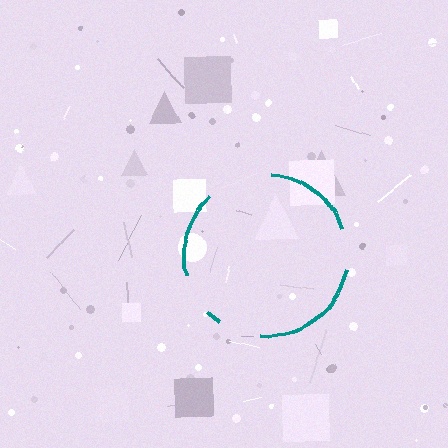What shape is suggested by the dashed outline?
The dashed outline suggests a circle.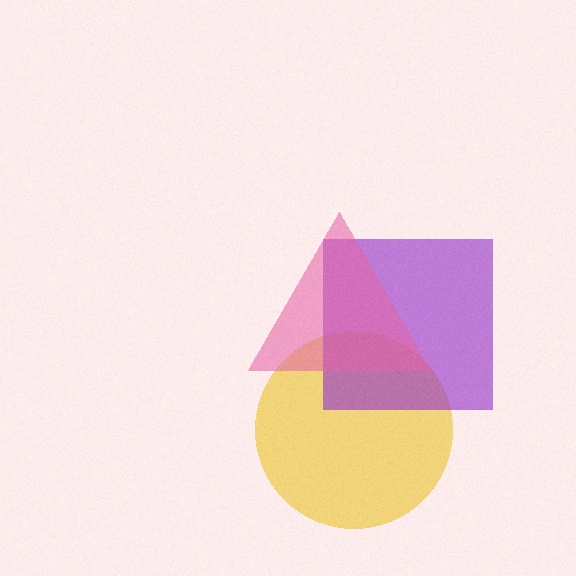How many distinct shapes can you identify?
There are 3 distinct shapes: a yellow circle, a purple square, a pink triangle.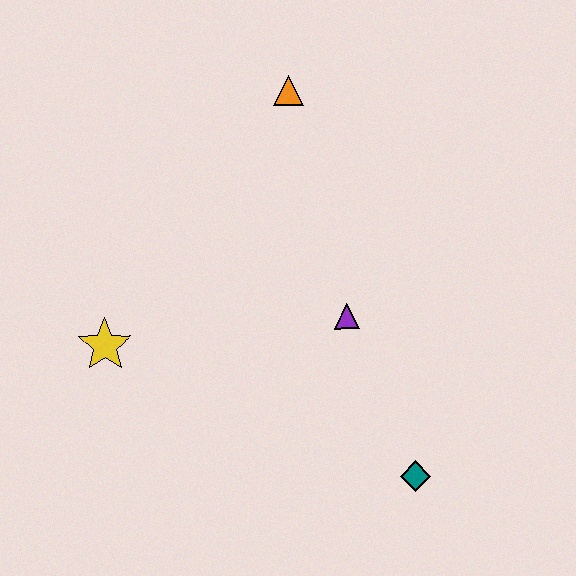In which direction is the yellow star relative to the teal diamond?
The yellow star is to the left of the teal diamond.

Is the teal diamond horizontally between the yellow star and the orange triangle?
No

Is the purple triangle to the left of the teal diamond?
Yes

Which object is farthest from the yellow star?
The teal diamond is farthest from the yellow star.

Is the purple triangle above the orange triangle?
No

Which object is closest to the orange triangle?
The purple triangle is closest to the orange triangle.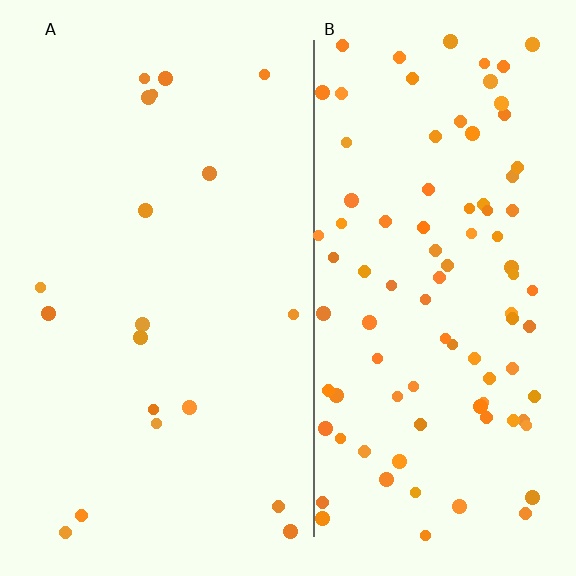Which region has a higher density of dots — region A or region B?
B (the right).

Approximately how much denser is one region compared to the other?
Approximately 4.9× — region B over region A.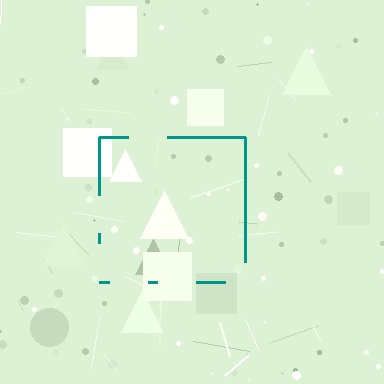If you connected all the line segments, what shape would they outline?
They would outline a square.